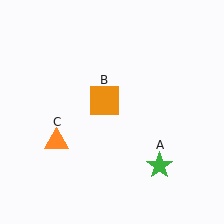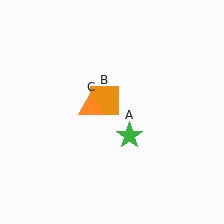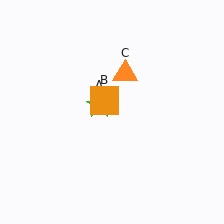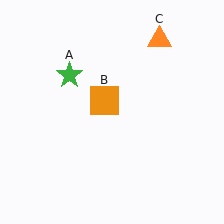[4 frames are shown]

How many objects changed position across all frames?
2 objects changed position: green star (object A), orange triangle (object C).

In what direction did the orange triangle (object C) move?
The orange triangle (object C) moved up and to the right.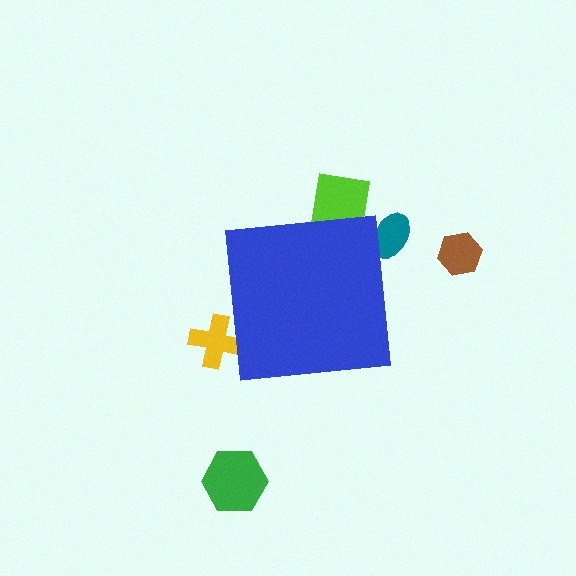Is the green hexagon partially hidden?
No, the green hexagon is fully visible.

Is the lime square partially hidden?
Yes, the lime square is partially hidden behind the blue square.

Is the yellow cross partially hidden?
Yes, the yellow cross is partially hidden behind the blue square.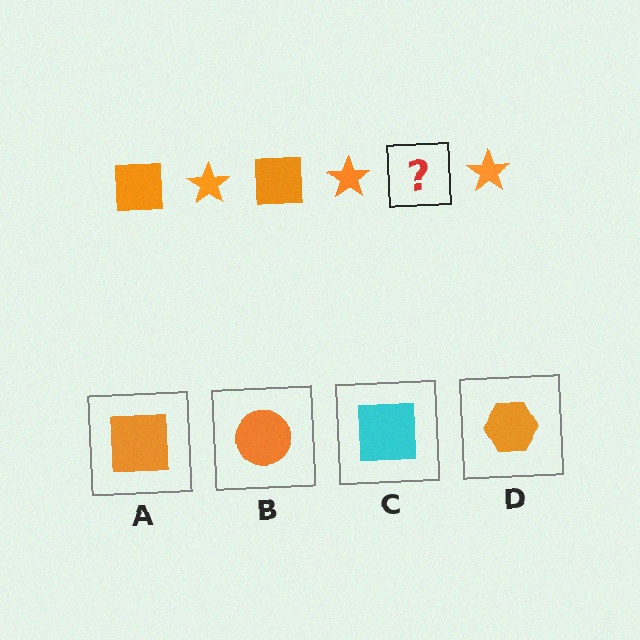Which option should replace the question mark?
Option A.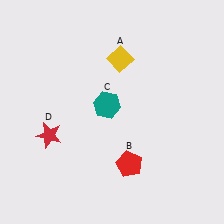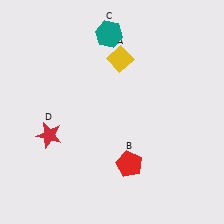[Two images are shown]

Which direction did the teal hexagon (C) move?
The teal hexagon (C) moved up.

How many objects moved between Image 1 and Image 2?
1 object moved between the two images.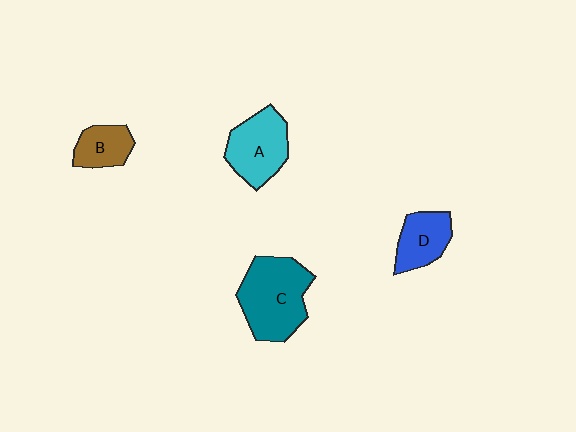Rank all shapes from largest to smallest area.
From largest to smallest: C (teal), A (cyan), D (blue), B (brown).